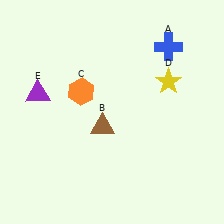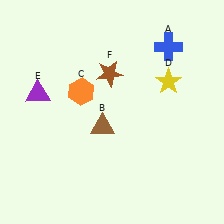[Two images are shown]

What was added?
A brown star (F) was added in Image 2.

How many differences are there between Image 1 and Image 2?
There is 1 difference between the two images.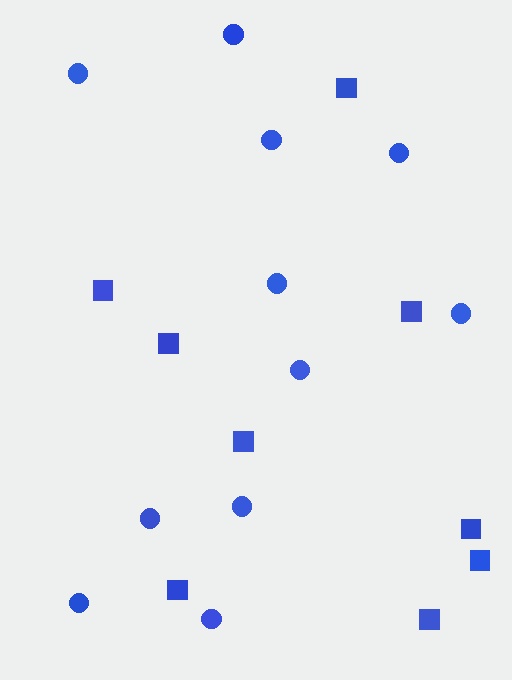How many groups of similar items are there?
There are 2 groups: one group of squares (9) and one group of circles (11).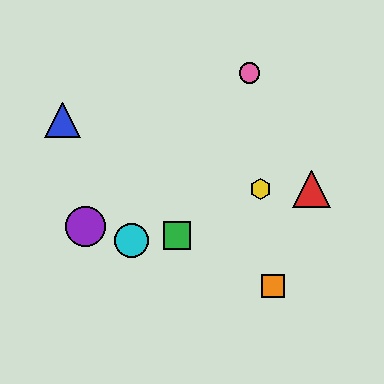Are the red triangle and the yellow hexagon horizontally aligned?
Yes, both are at y≈189.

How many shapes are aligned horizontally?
2 shapes (the red triangle, the yellow hexagon) are aligned horizontally.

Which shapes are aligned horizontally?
The red triangle, the yellow hexagon are aligned horizontally.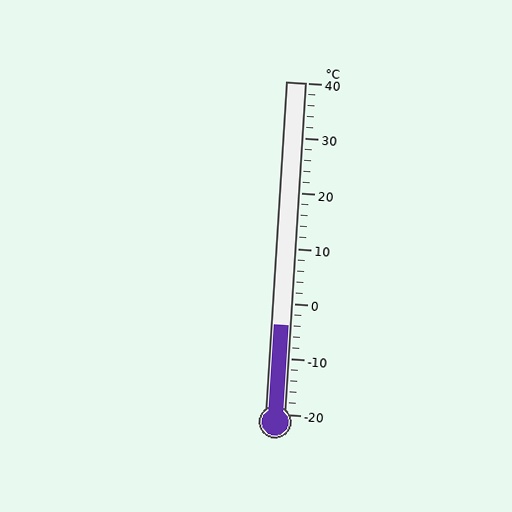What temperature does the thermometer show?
The thermometer shows approximately -4°C.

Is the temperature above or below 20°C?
The temperature is below 20°C.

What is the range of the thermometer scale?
The thermometer scale ranges from -20°C to 40°C.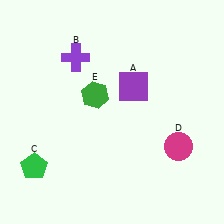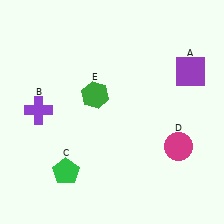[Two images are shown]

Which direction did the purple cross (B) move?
The purple cross (B) moved down.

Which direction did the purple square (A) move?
The purple square (A) moved right.